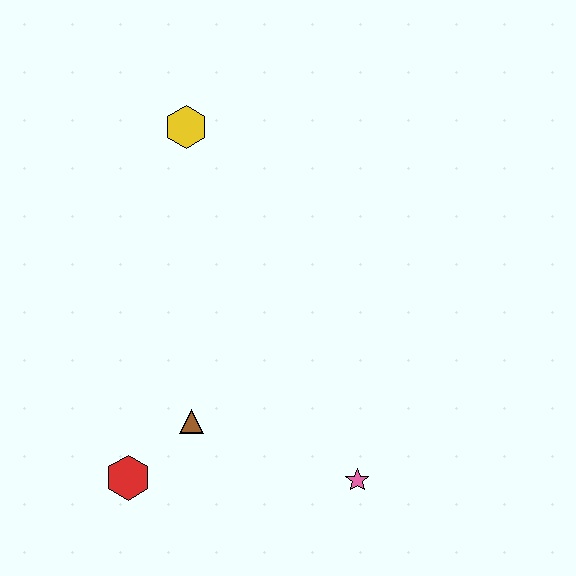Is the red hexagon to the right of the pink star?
No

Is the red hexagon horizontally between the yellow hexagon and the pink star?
No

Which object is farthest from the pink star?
The yellow hexagon is farthest from the pink star.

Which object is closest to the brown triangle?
The red hexagon is closest to the brown triangle.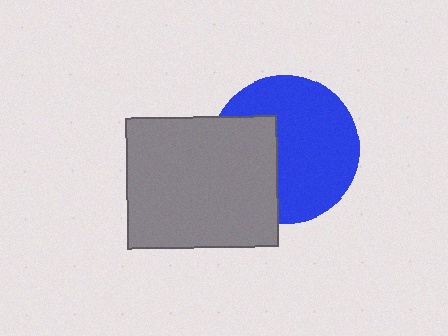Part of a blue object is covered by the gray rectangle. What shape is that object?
It is a circle.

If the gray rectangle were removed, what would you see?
You would see the complete blue circle.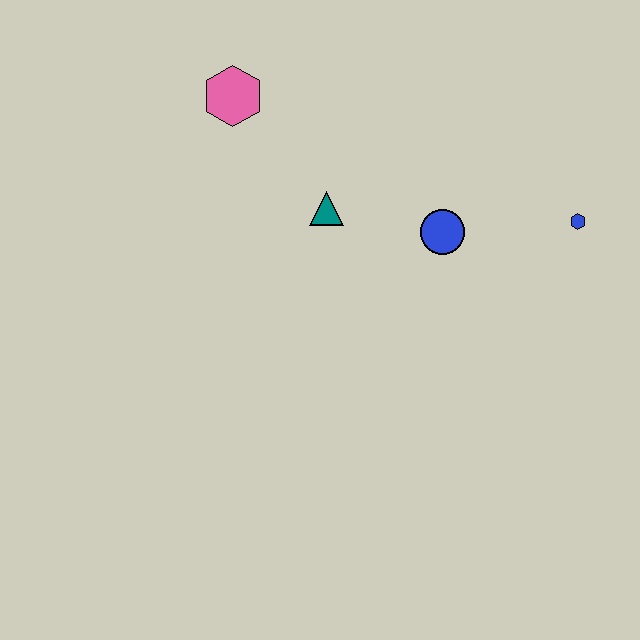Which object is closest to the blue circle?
The teal triangle is closest to the blue circle.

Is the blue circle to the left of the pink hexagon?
No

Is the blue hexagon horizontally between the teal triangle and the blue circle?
No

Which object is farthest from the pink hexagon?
The blue hexagon is farthest from the pink hexagon.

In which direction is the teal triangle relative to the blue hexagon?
The teal triangle is to the left of the blue hexagon.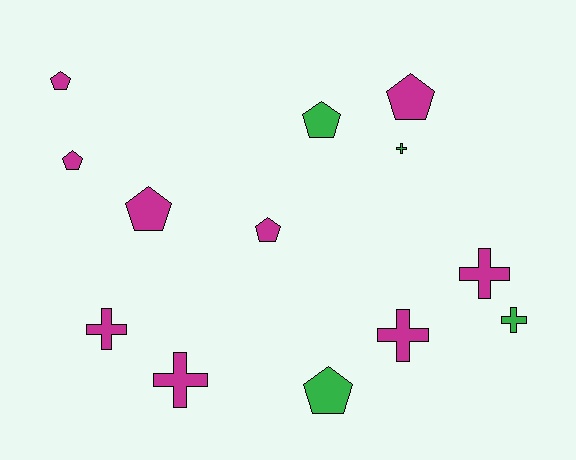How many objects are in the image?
There are 13 objects.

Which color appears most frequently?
Magenta, with 9 objects.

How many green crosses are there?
There are 2 green crosses.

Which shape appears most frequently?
Pentagon, with 7 objects.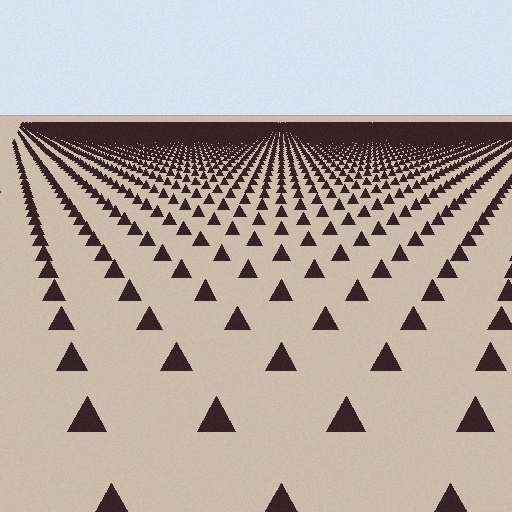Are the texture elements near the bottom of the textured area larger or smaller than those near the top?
Larger. Near the bottom, elements are closer to the viewer and appear at a bigger on-screen size.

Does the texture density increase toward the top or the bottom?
Density increases toward the top.